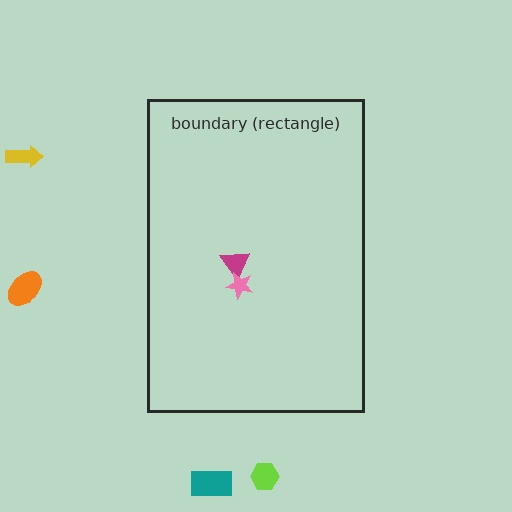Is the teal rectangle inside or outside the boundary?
Outside.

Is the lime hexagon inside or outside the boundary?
Outside.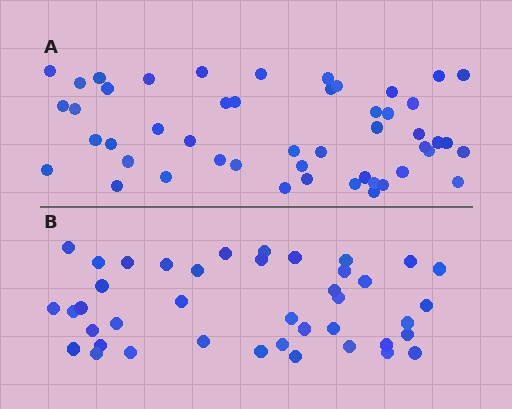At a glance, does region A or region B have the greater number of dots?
Region A (the top region) has more dots.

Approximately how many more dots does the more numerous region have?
Region A has roughly 8 or so more dots than region B.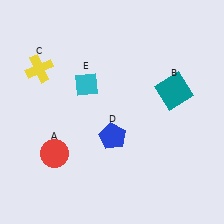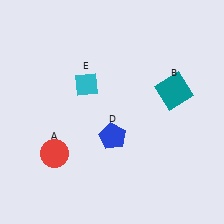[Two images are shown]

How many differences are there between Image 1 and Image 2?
There is 1 difference between the two images.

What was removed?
The yellow cross (C) was removed in Image 2.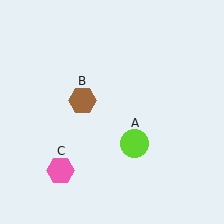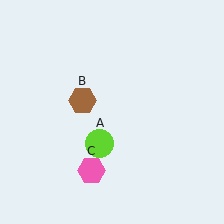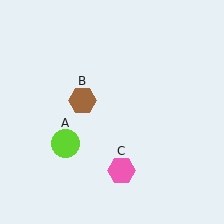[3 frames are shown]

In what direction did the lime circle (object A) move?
The lime circle (object A) moved left.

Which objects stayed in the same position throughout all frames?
Brown hexagon (object B) remained stationary.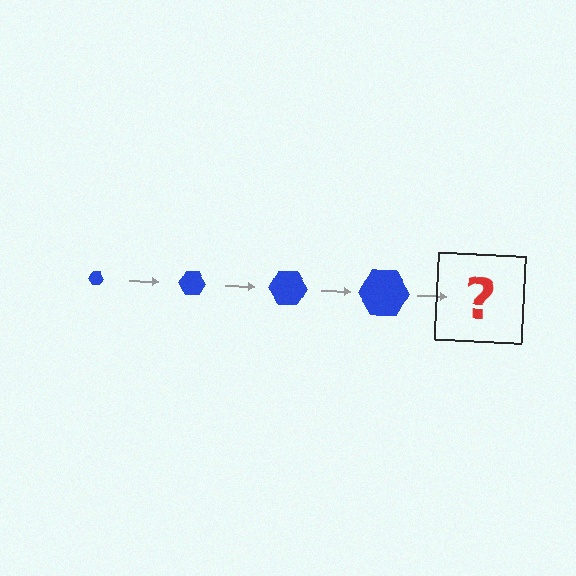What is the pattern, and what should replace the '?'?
The pattern is that the hexagon gets progressively larger each step. The '?' should be a blue hexagon, larger than the previous one.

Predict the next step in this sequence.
The next step is a blue hexagon, larger than the previous one.